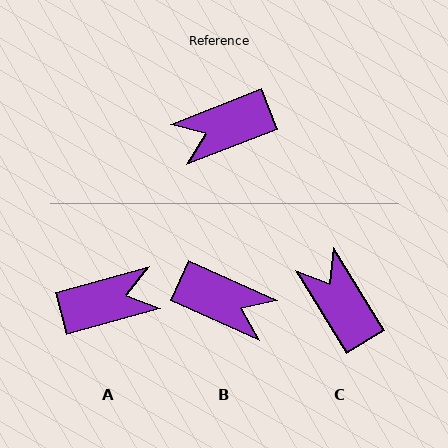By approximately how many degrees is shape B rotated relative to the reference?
Approximately 134 degrees counter-clockwise.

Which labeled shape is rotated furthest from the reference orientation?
A, about 174 degrees away.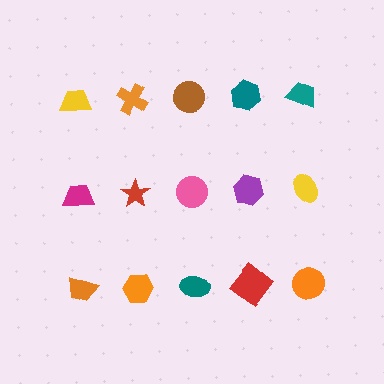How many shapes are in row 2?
5 shapes.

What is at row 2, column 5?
A yellow ellipse.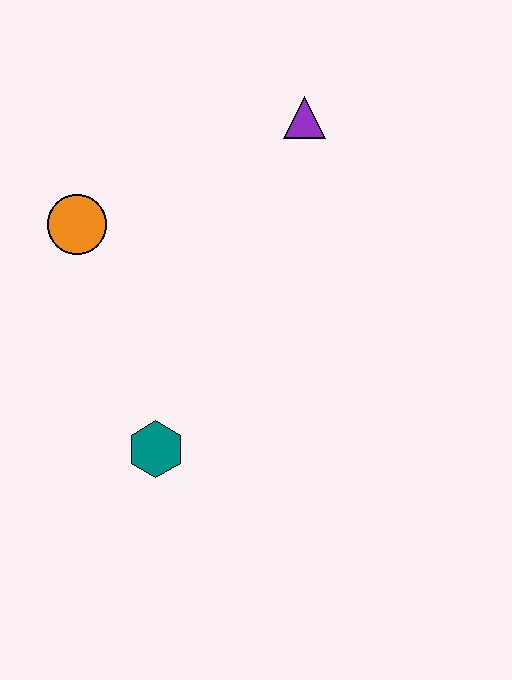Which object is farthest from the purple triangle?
The teal hexagon is farthest from the purple triangle.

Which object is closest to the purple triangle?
The orange circle is closest to the purple triangle.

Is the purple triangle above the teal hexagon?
Yes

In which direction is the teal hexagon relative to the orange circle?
The teal hexagon is below the orange circle.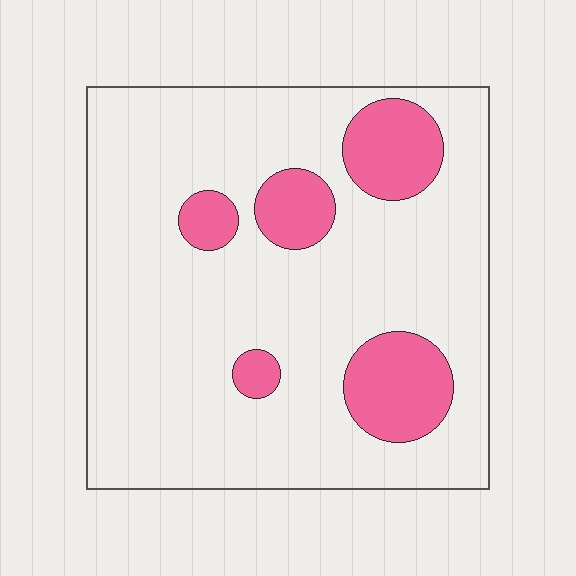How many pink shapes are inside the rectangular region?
5.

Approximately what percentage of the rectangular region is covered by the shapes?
Approximately 15%.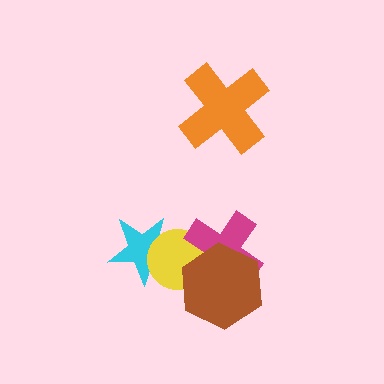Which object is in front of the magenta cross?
The brown hexagon is in front of the magenta cross.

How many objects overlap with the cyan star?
1 object overlaps with the cyan star.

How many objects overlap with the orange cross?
0 objects overlap with the orange cross.